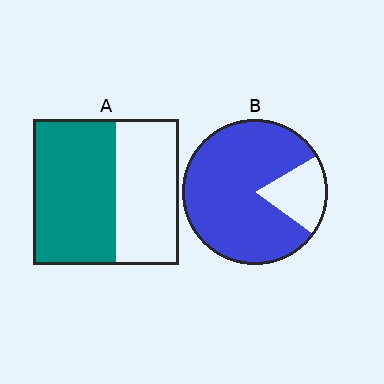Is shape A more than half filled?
Yes.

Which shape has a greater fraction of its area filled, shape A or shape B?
Shape B.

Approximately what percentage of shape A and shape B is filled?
A is approximately 55% and B is approximately 80%.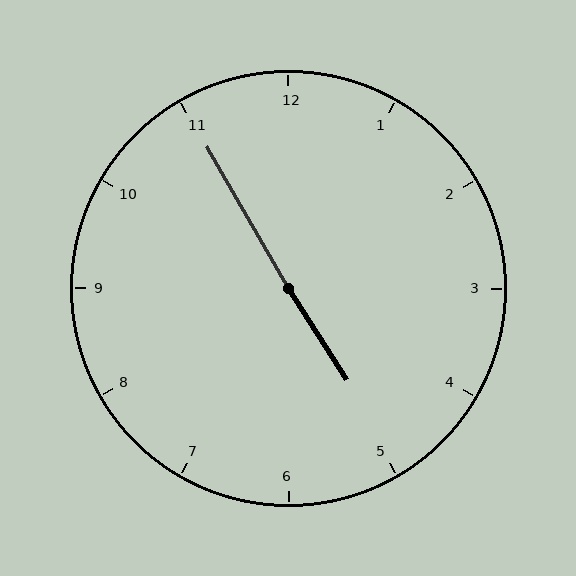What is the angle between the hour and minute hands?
Approximately 178 degrees.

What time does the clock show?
4:55.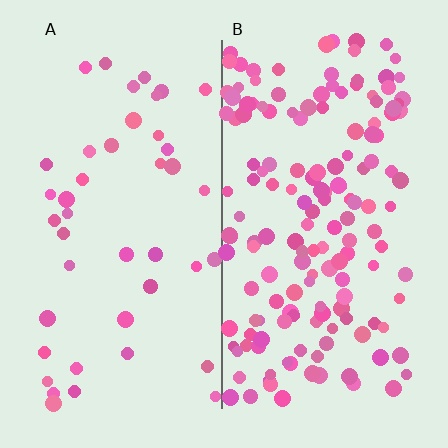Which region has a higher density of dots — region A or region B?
B (the right).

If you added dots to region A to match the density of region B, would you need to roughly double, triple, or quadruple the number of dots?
Approximately quadruple.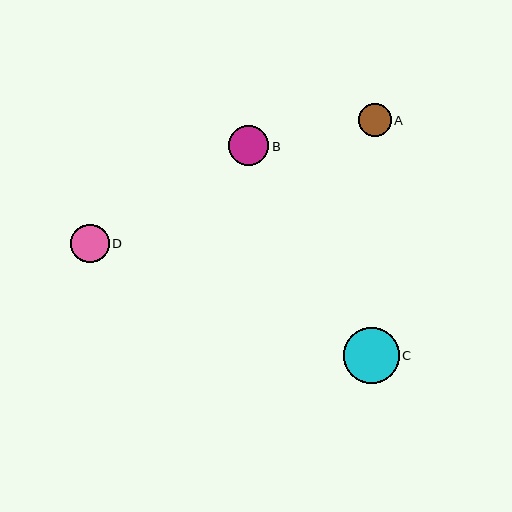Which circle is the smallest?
Circle A is the smallest with a size of approximately 33 pixels.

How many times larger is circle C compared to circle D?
Circle C is approximately 1.5 times the size of circle D.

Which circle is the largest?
Circle C is the largest with a size of approximately 56 pixels.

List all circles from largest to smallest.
From largest to smallest: C, B, D, A.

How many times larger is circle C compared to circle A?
Circle C is approximately 1.7 times the size of circle A.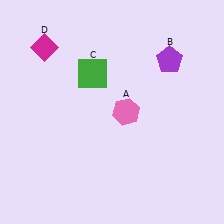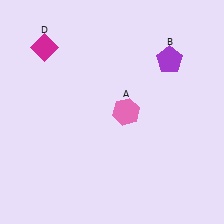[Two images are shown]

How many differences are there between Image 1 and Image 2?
There is 1 difference between the two images.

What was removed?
The green square (C) was removed in Image 2.